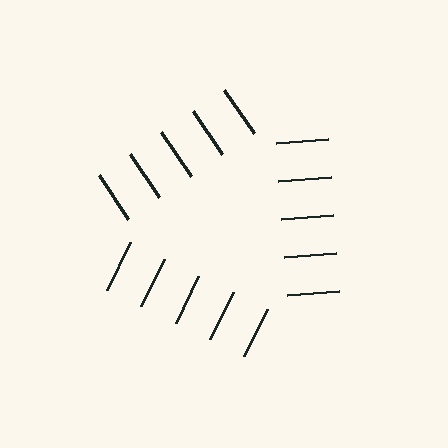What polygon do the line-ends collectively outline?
An illusory triangle — the line segments terminate on its edges but no continuous stroke is drawn.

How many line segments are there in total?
15 — 5 along each of the 3 edges.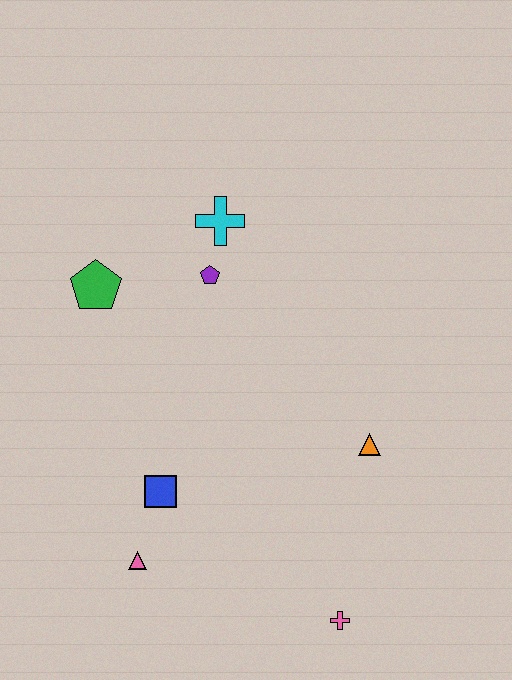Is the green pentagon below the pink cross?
No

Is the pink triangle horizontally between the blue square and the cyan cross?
No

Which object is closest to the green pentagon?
The purple pentagon is closest to the green pentagon.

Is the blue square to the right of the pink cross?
No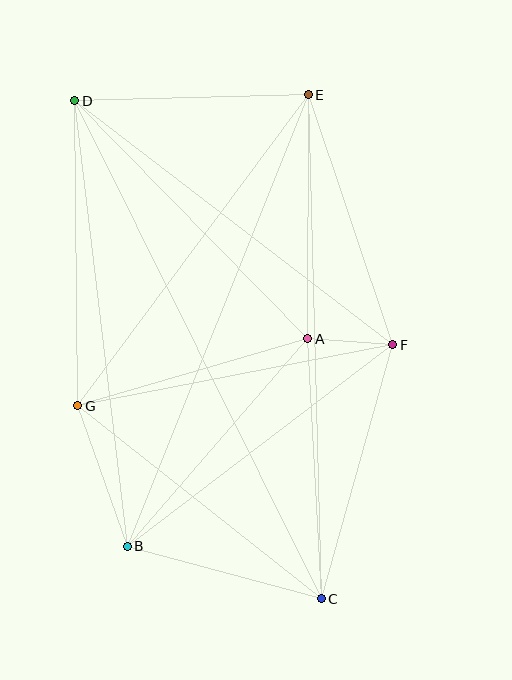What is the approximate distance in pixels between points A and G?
The distance between A and G is approximately 239 pixels.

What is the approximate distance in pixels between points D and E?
The distance between D and E is approximately 233 pixels.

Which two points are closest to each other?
Points A and F are closest to each other.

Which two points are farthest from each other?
Points C and D are farthest from each other.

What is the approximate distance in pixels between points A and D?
The distance between A and D is approximately 333 pixels.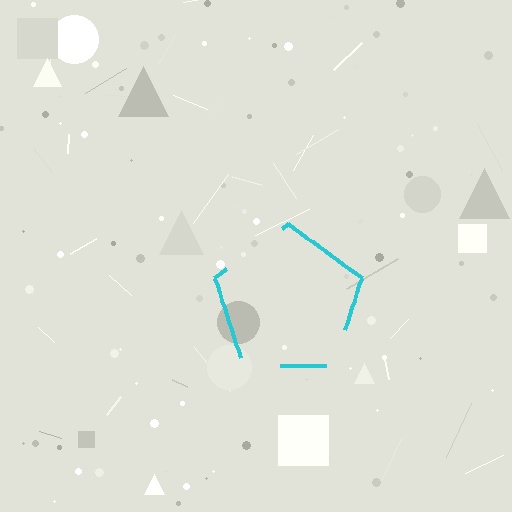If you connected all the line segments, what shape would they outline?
They would outline a pentagon.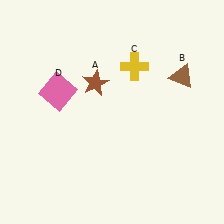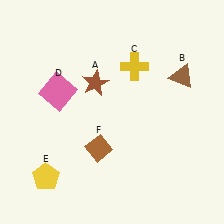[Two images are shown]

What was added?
A yellow pentagon (E), a brown diamond (F) were added in Image 2.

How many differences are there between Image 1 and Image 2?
There are 2 differences between the two images.